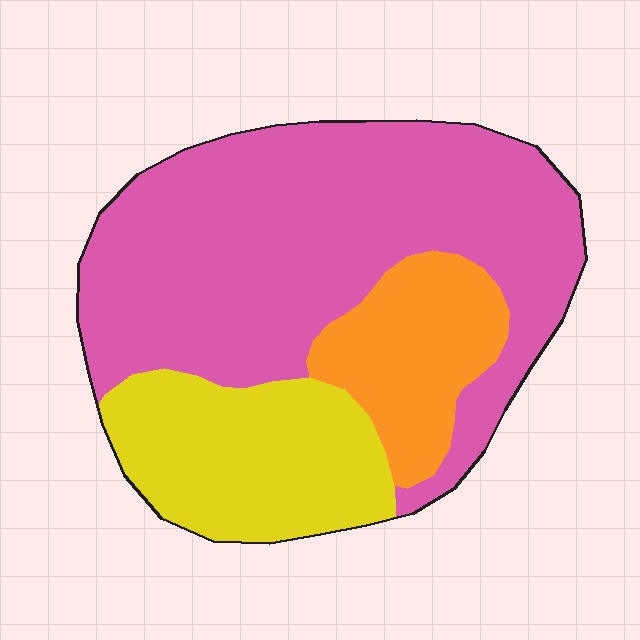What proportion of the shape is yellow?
Yellow takes up less than a quarter of the shape.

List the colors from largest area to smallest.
From largest to smallest: pink, yellow, orange.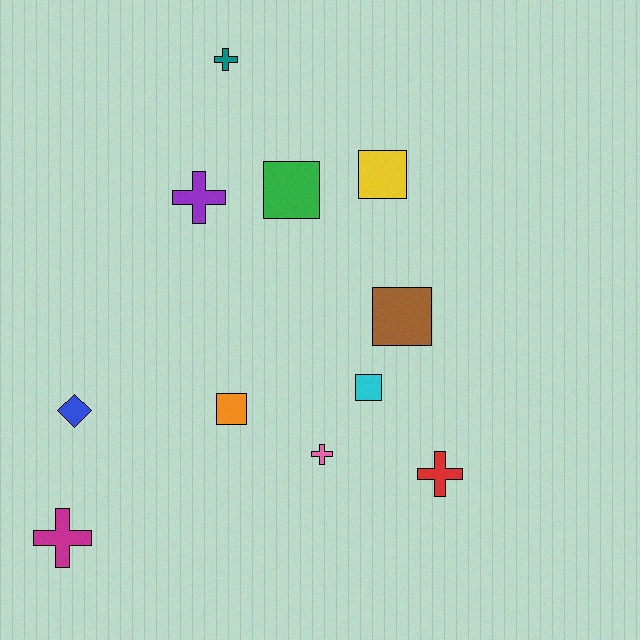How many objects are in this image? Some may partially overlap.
There are 11 objects.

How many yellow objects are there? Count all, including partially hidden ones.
There is 1 yellow object.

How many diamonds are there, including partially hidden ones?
There is 1 diamond.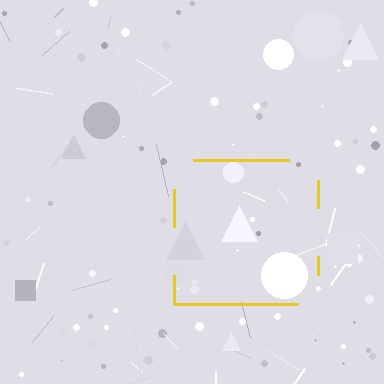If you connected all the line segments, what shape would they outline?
They would outline a square.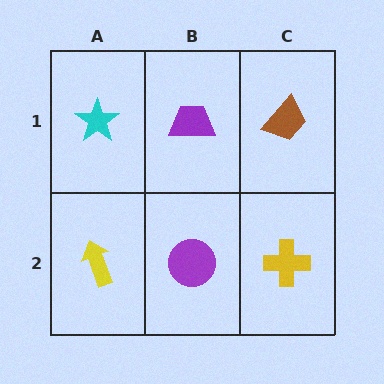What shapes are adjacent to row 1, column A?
A yellow arrow (row 2, column A), a purple trapezoid (row 1, column B).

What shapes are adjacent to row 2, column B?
A purple trapezoid (row 1, column B), a yellow arrow (row 2, column A), a yellow cross (row 2, column C).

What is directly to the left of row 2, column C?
A purple circle.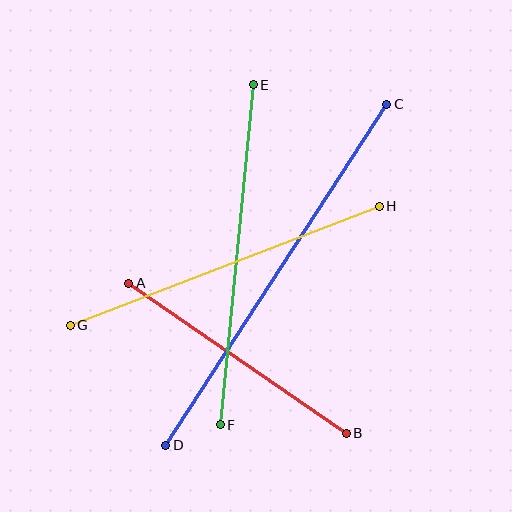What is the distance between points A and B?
The distance is approximately 264 pixels.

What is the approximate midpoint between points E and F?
The midpoint is at approximately (237, 255) pixels.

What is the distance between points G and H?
The distance is approximately 331 pixels.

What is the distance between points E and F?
The distance is approximately 342 pixels.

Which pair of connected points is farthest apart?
Points C and D are farthest apart.